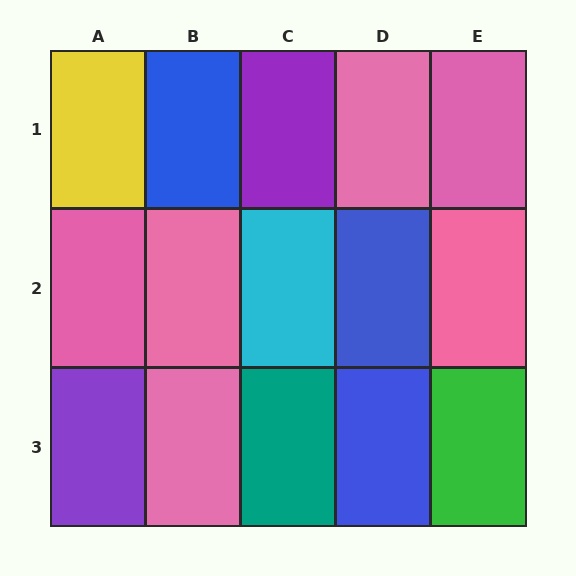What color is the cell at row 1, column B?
Blue.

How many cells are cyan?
1 cell is cyan.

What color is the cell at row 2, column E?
Pink.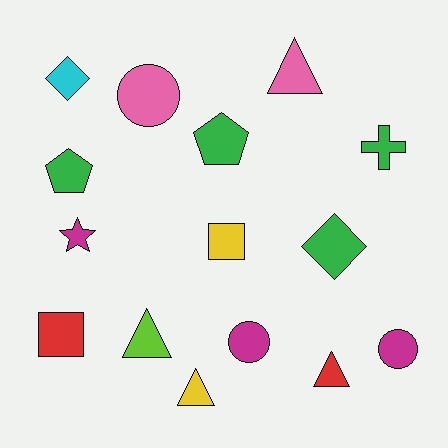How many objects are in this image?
There are 15 objects.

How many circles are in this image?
There are 3 circles.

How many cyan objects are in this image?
There is 1 cyan object.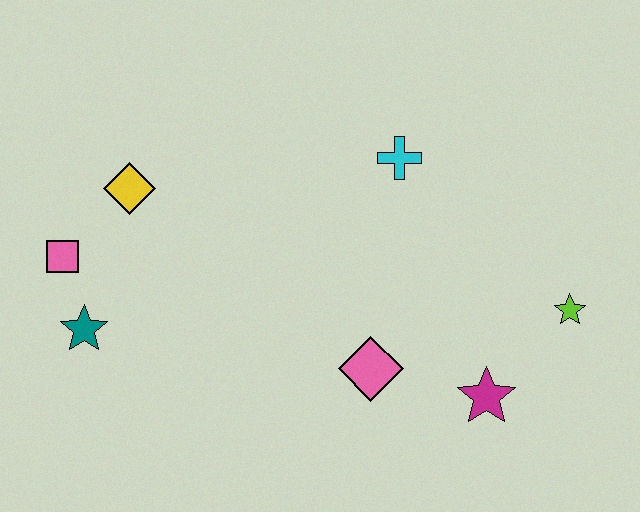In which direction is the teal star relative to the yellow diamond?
The teal star is below the yellow diamond.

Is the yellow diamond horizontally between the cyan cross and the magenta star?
No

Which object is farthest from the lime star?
The pink square is farthest from the lime star.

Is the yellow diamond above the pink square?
Yes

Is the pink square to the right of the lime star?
No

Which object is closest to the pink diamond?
The magenta star is closest to the pink diamond.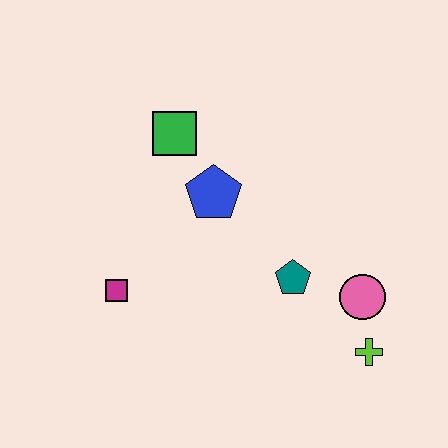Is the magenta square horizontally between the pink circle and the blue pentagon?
No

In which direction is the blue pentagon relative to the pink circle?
The blue pentagon is to the left of the pink circle.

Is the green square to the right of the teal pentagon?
No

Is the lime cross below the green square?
Yes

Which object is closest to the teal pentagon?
The pink circle is closest to the teal pentagon.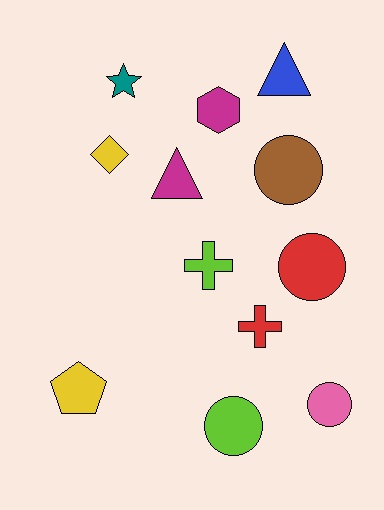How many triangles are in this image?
There are 2 triangles.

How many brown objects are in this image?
There is 1 brown object.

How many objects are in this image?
There are 12 objects.